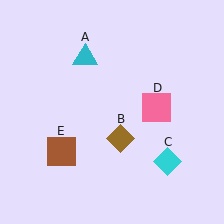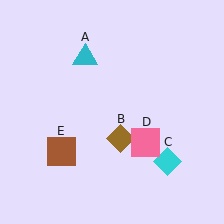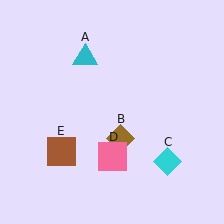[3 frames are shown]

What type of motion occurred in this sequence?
The pink square (object D) rotated clockwise around the center of the scene.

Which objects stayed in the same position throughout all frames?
Cyan triangle (object A) and brown diamond (object B) and cyan diamond (object C) and brown square (object E) remained stationary.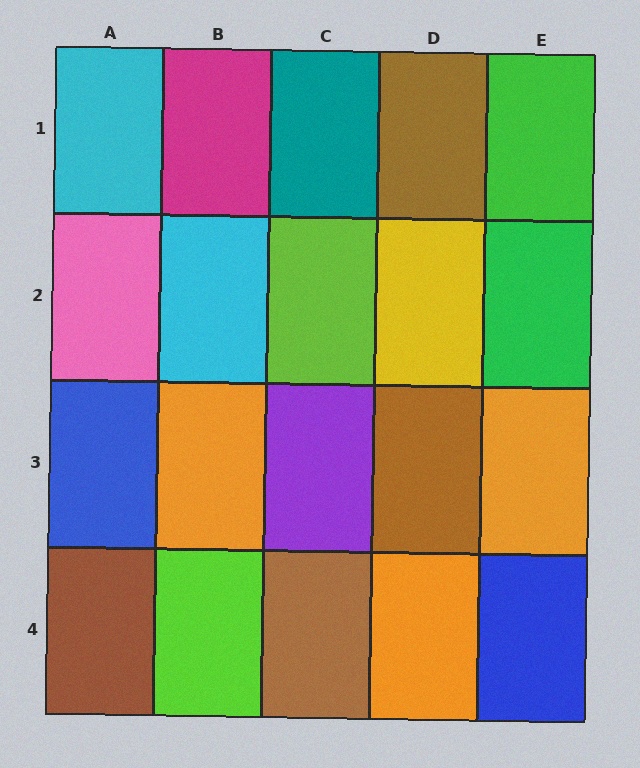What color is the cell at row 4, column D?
Orange.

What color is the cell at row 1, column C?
Teal.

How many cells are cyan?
2 cells are cyan.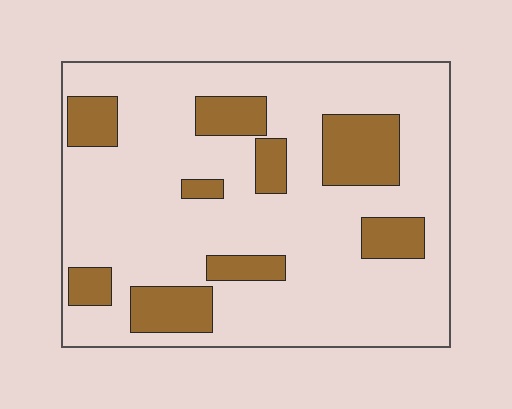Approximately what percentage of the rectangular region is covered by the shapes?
Approximately 20%.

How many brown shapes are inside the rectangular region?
9.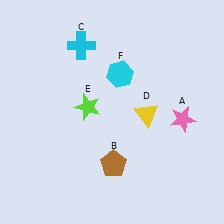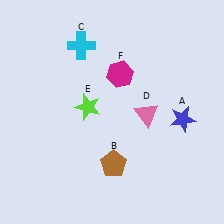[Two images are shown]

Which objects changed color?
A changed from pink to blue. D changed from yellow to pink. F changed from cyan to magenta.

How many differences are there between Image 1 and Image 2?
There are 3 differences between the two images.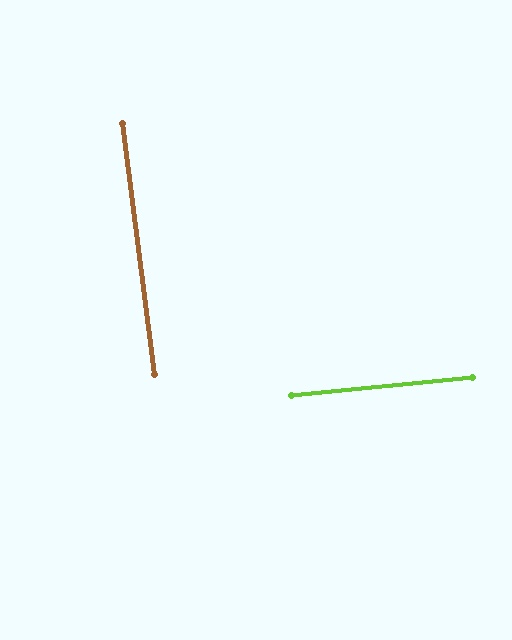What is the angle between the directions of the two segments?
Approximately 89 degrees.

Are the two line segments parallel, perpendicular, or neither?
Perpendicular — they meet at approximately 89°.